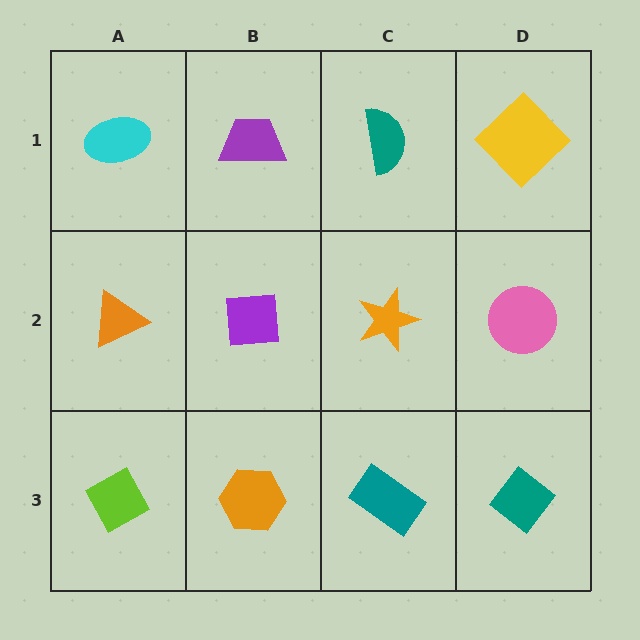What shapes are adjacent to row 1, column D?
A pink circle (row 2, column D), a teal semicircle (row 1, column C).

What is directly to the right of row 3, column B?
A teal rectangle.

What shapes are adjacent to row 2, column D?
A yellow diamond (row 1, column D), a teal diamond (row 3, column D), an orange star (row 2, column C).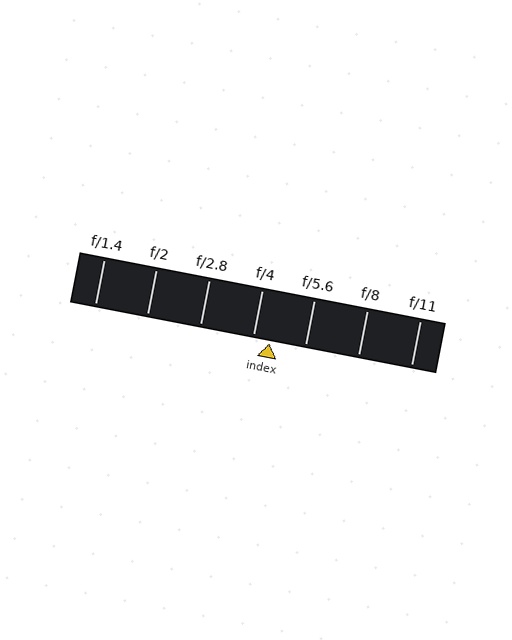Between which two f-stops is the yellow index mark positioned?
The index mark is between f/4 and f/5.6.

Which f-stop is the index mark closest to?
The index mark is closest to f/4.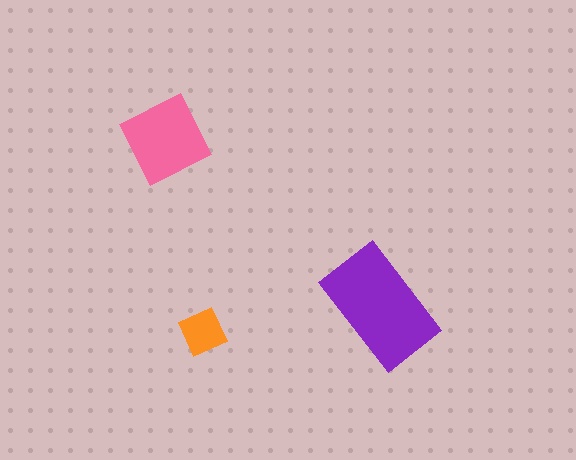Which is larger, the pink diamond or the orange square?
The pink diamond.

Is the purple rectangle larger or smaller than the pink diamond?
Larger.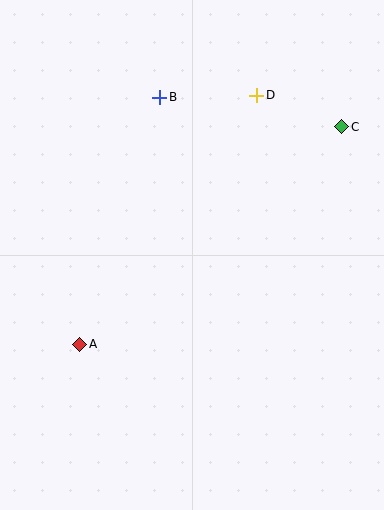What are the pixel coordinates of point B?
Point B is at (160, 97).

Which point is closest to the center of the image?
Point A at (80, 344) is closest to the center.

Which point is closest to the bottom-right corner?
Point A is closest to the bottom-right corner.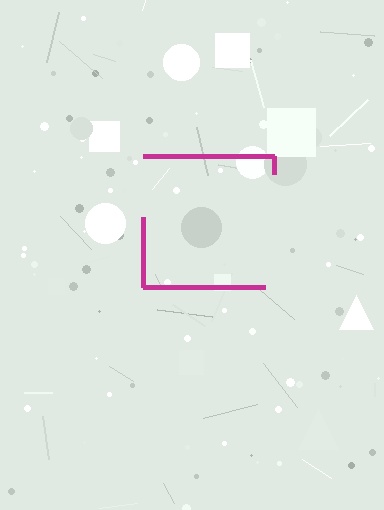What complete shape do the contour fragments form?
The contour fragments form a square.